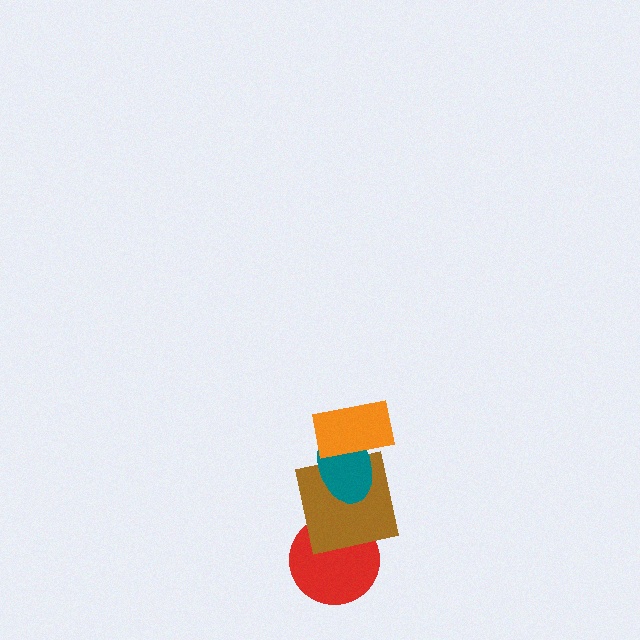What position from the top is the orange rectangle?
The orange rectangle is 1st from the top.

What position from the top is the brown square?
The brown square is 3rd from the top.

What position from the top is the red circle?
The red circle is 4th from the top.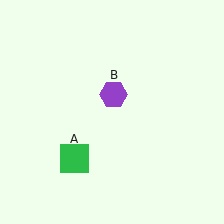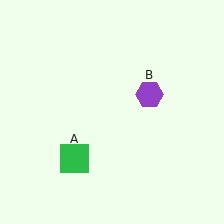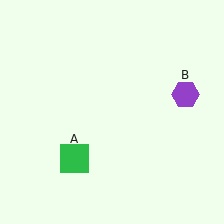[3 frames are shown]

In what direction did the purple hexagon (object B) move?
The purple hexagon (object B) moved right.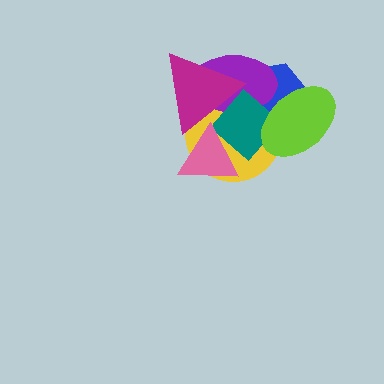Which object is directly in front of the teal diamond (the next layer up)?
The lime ellipse is directly in front of the teal diamond.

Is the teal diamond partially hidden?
Yes, it is partially covered by another shape.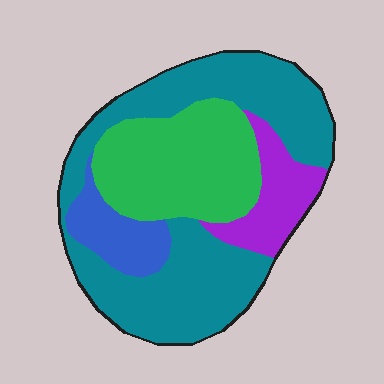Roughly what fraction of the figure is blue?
Blue takes up about one tenth (1/10) of the figure.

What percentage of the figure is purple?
Purple takes up about one eighth (1/8) of the figure.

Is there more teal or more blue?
Teal.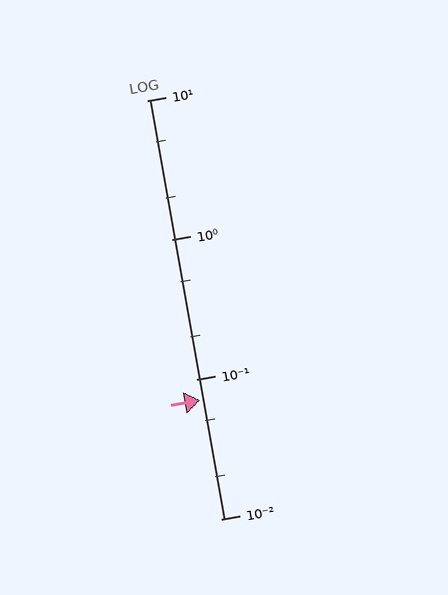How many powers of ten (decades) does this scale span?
The scale spans 3 decades, from 0.01 to 10.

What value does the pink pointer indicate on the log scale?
The pointer indicates approximately 0.071.